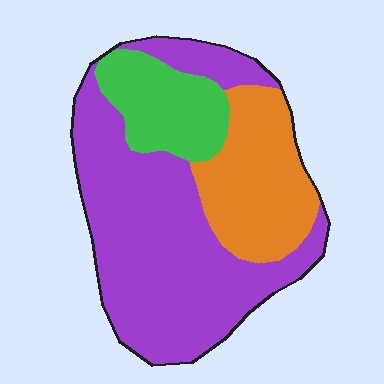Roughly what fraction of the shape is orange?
Orange takes up between a sixth and a third of the shape.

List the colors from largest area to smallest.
From largest to smallest: purple, orange, green.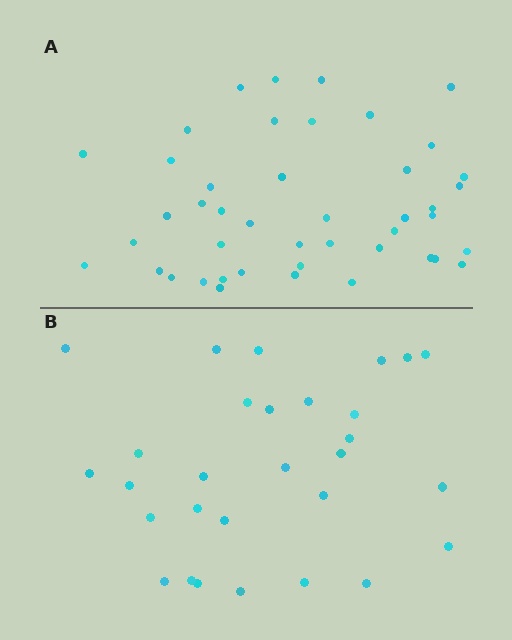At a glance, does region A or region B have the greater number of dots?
Region A (the top region) has more dots.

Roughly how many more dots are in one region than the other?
Region A has approximately 15 more dots than region B.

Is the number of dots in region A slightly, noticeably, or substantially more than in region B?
Region A has substantially more. The ratio is roughly 1.5 to 1.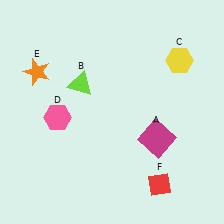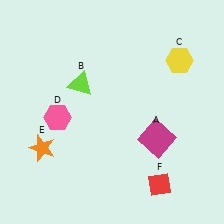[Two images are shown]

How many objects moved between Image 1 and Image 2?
1 object moved between the two images.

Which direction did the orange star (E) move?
The orange star (E) moved down.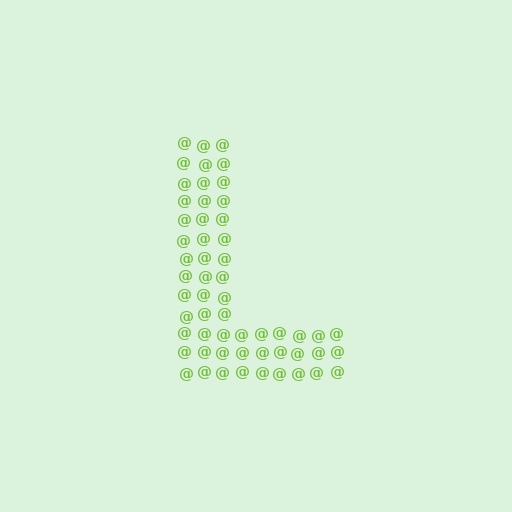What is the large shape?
The large shape is the letter L.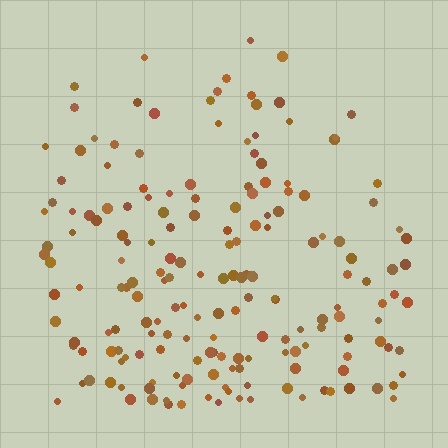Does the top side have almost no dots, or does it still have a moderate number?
Still a moderate number, just noticeably fewer than the bottom.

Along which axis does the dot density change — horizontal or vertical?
Vertical.